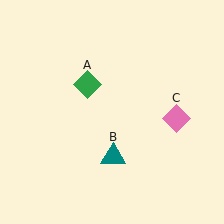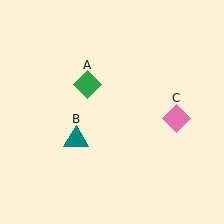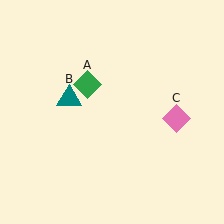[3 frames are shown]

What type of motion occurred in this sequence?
The teal triangle (object B) rotated clockwise around the center of the scene.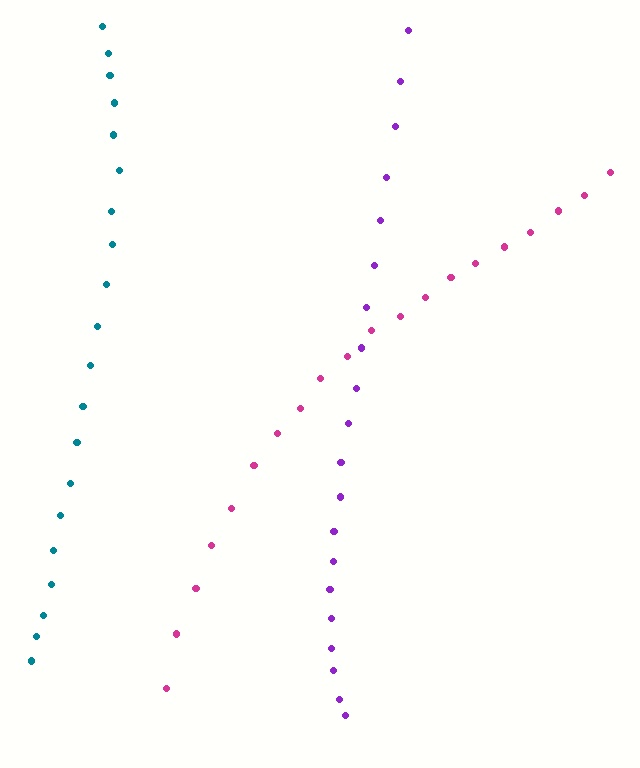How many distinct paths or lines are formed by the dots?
There are 3 distinct paths.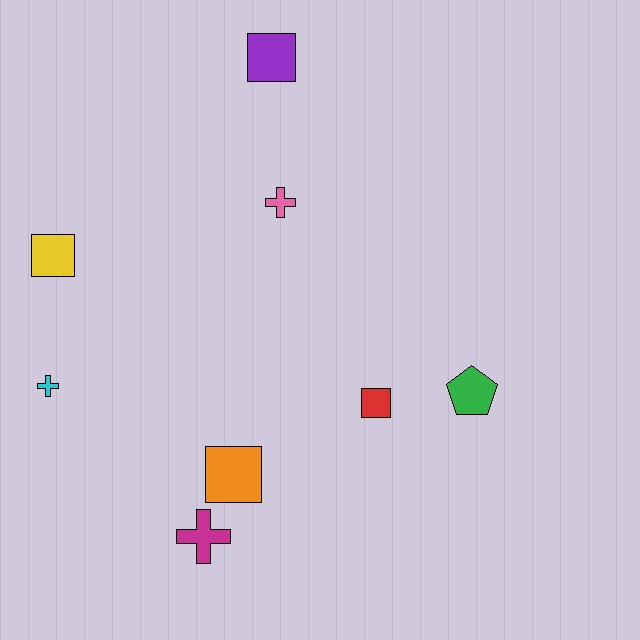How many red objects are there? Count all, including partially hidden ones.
There is 1 red object.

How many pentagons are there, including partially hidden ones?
There is 1 pentagon.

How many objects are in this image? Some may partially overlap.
There are 8 objects.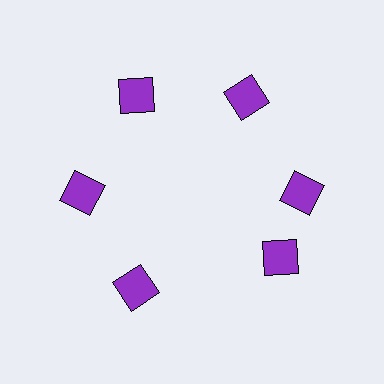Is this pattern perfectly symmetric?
No. The 6 purple diamonds are arranged in a ring, but one element near the 5 o'clock position is rotated out of alignment along the ring, breaking the 6-fold rotational symmetry.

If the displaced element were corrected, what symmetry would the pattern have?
It would have 6-fold rotational symmetry — the pattern would map onto itself every 60 degrees.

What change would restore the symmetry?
The symmetry would be restored by rotating it back into even spacing with its neighbors so that all 6 diamonds sit at equal angles and equal distance from the center.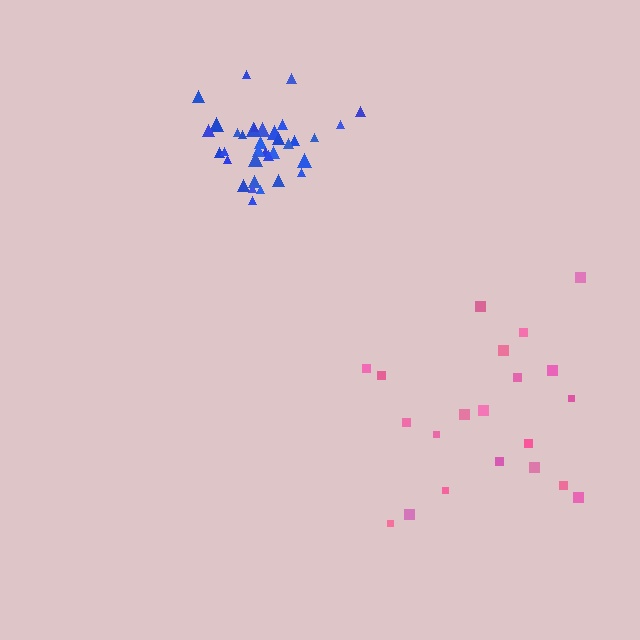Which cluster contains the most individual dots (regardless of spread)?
Blue (35).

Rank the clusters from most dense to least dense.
blue, pink.